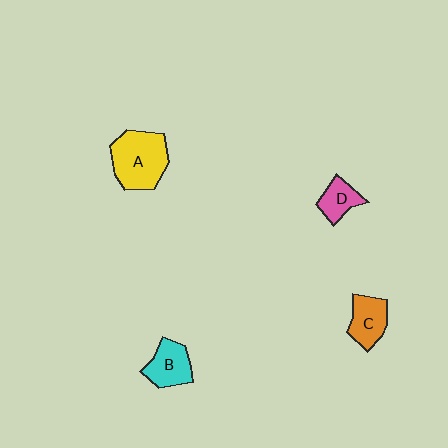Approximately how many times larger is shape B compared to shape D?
Approximately 1.3 times.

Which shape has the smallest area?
Shape D (pink).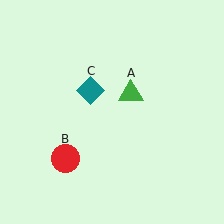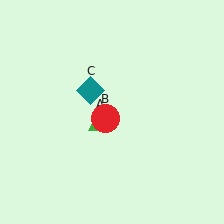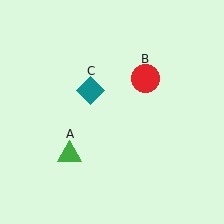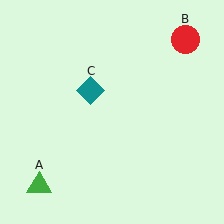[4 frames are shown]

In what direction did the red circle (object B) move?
The red circle (object B) moved up and to the right.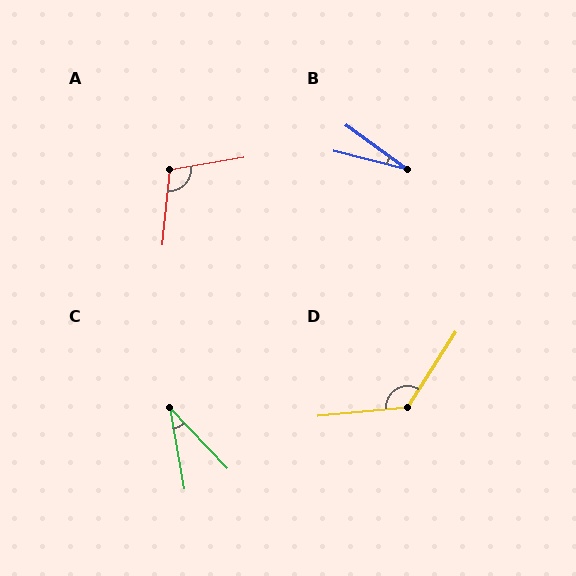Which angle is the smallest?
B, at approximately 21 degrees.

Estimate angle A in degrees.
Approximately 105 degrees.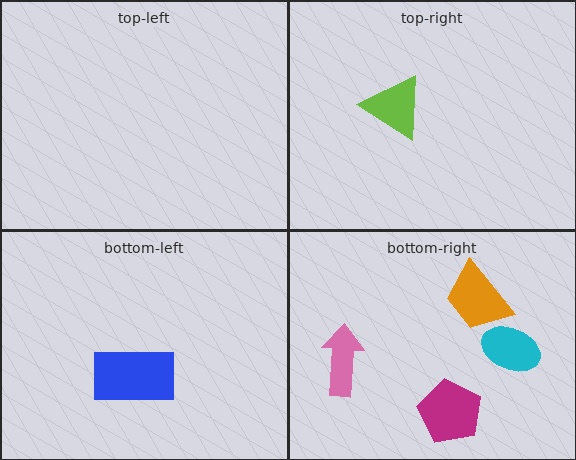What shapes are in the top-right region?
The lime triangle.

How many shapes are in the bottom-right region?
4.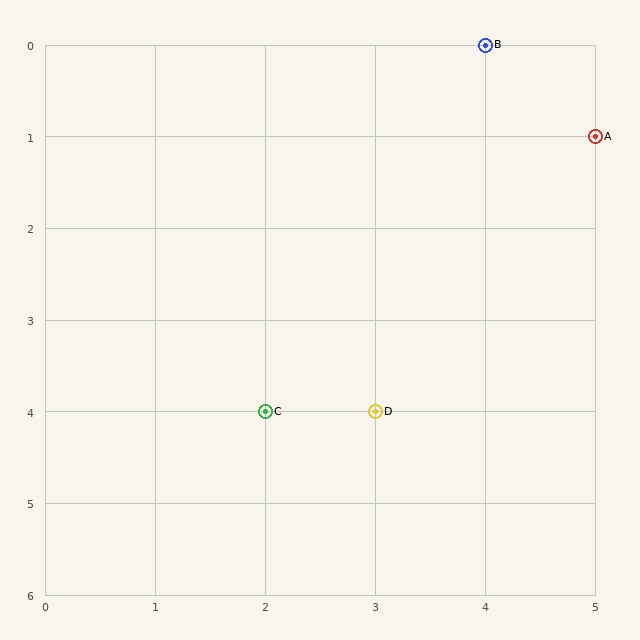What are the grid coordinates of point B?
Point B is at grid coordinates (4, 0).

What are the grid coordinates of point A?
Point A is at grid coordinates (5, 1).